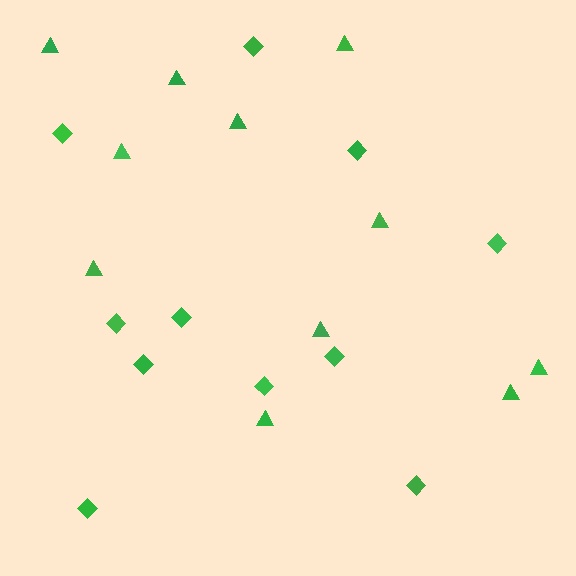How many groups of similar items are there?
There are 2 groups: one group of diamonds (11) and one group of triangles (11).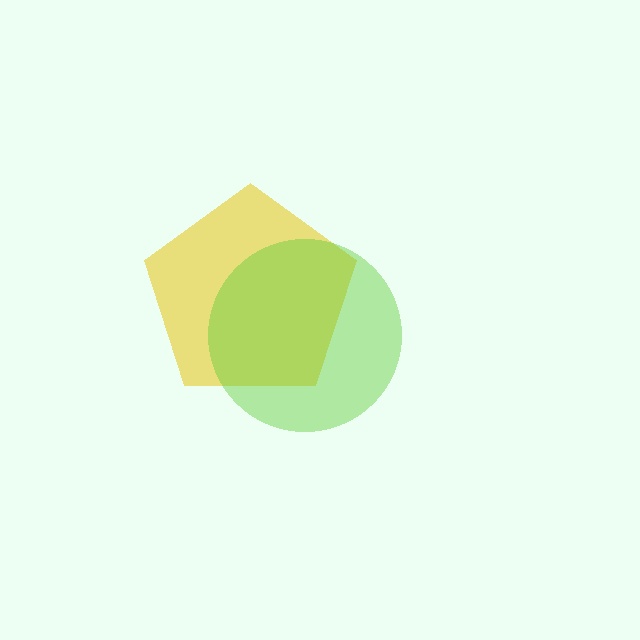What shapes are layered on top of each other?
The layered shapes are: a yellow pentagon, a lime circle.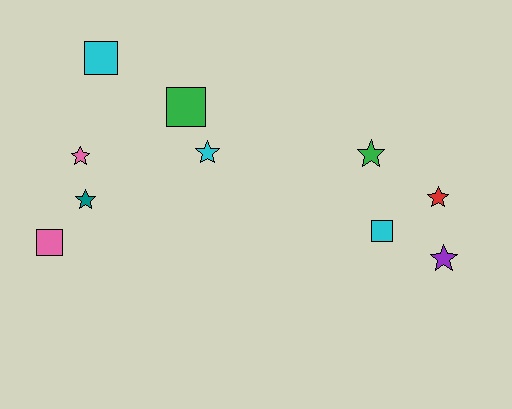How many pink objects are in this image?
There are 2 pink objects.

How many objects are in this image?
There are 10 objects.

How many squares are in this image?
There are 4 squares.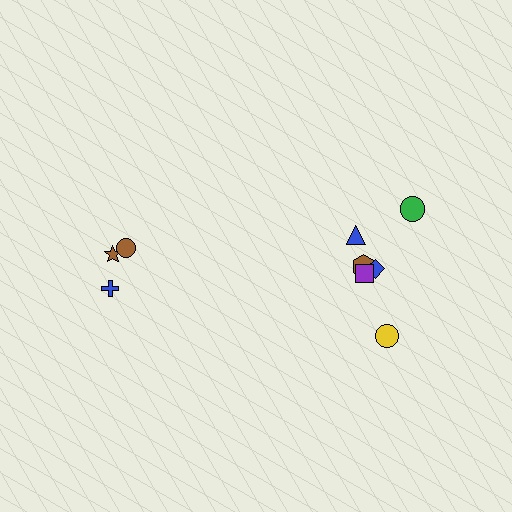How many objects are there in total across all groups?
There are 9 objects.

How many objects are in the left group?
There are 3 objects.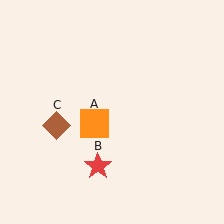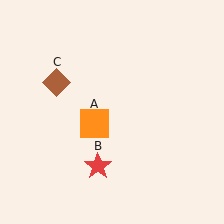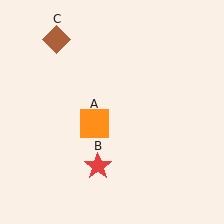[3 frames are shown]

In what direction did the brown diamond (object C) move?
The brown diamond (object C) moved up.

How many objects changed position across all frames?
1 object changed position: brown diamond (object C).